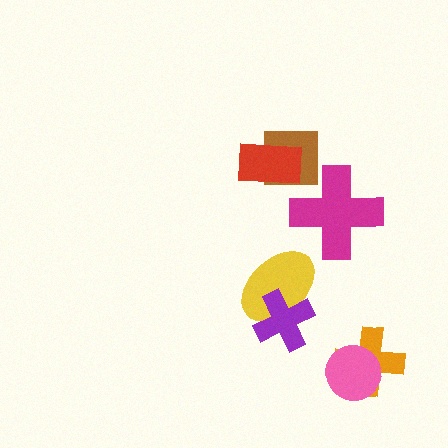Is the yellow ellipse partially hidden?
Yes, it is partially covered by another shape.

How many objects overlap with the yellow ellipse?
1 object overlaps with the yellow ellipse.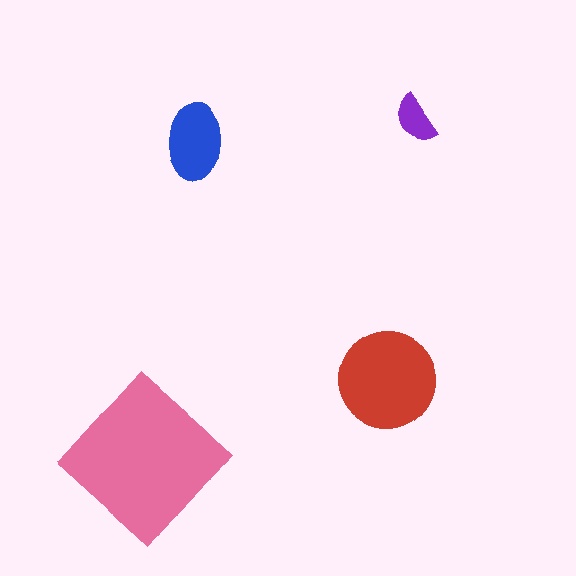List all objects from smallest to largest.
The purple semicircle, the blue ellipse, the red circle, the pink diamond.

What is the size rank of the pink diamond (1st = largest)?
1st.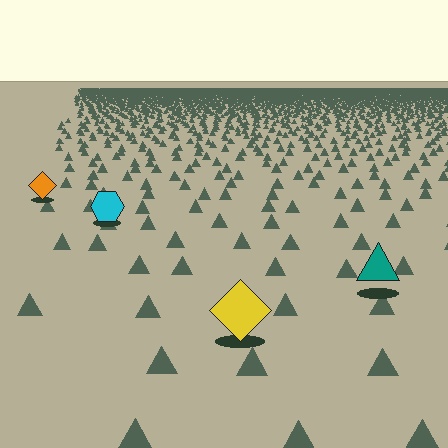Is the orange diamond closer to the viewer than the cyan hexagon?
No. The cyan hexagon is closer — you can tell from the texture gradient: the ground texture is coarser near it.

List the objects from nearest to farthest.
From nearest to farthest: the yellow diamond, the teal triangle, the cyan hexagon, the orange diamond.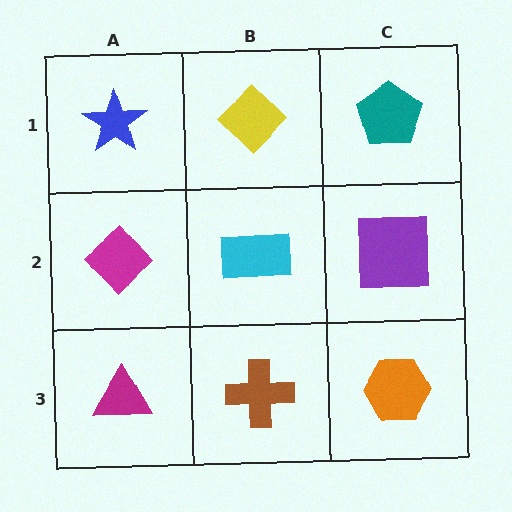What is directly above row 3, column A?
A magenta diamond.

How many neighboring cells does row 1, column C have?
2.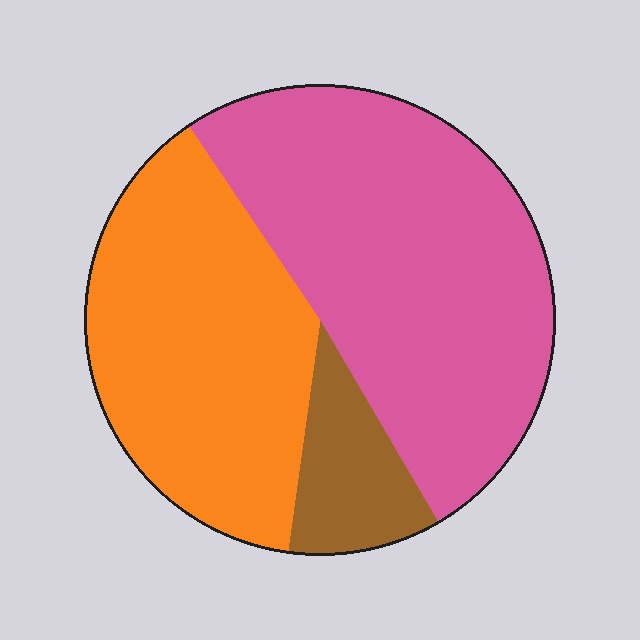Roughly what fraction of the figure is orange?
Orange takes up about three eighths (3/8) of the figure.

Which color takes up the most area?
Pink, at roughly 50%.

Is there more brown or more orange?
Orange.